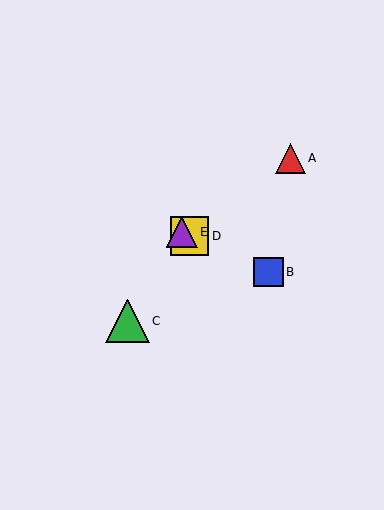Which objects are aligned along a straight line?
Objects B, D, E are aligned along a straight line.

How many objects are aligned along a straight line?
3 objects (B, D, E) are aligned along a straight line.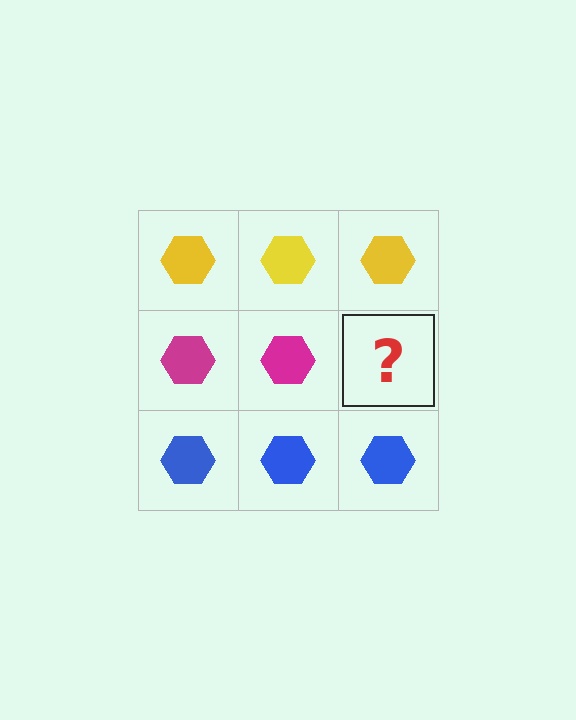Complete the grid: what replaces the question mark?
The question mark should be replaced with a magenta hexagon.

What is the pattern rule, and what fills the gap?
The rule is that each row has a consistent color. The gap should be filled with a magenta hexagon.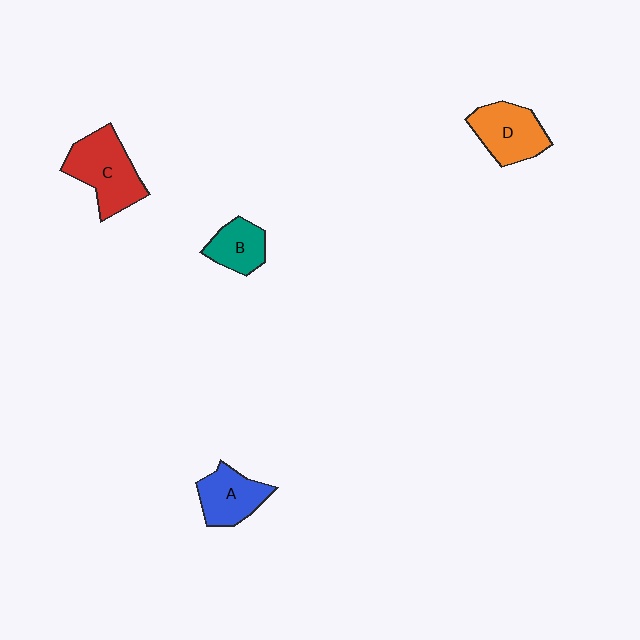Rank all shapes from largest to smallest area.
From largest to smallest: C (red), D (orange), A (blue), B (teal).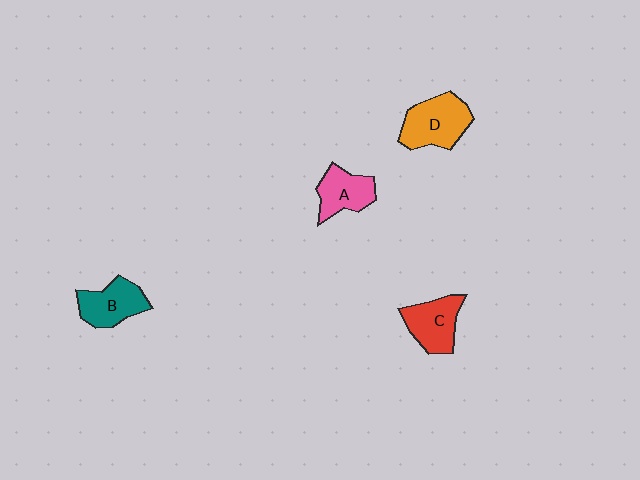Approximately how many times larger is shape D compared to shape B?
Approximately 1.2 times.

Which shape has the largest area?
Shape D (orange).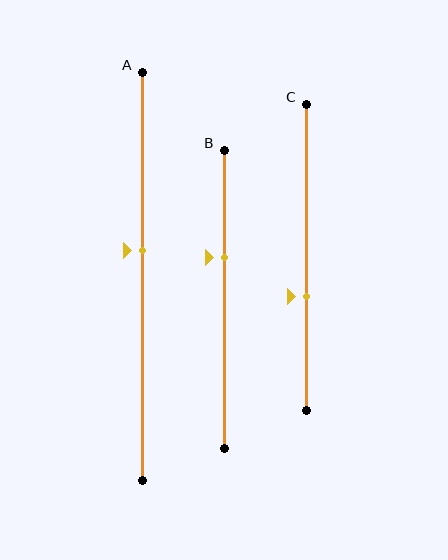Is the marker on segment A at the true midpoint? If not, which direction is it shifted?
No, the marker on segment A is shifted upward by about 6% of the segment length.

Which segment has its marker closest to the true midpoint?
Segment A has its marker closest to the true midpoint.